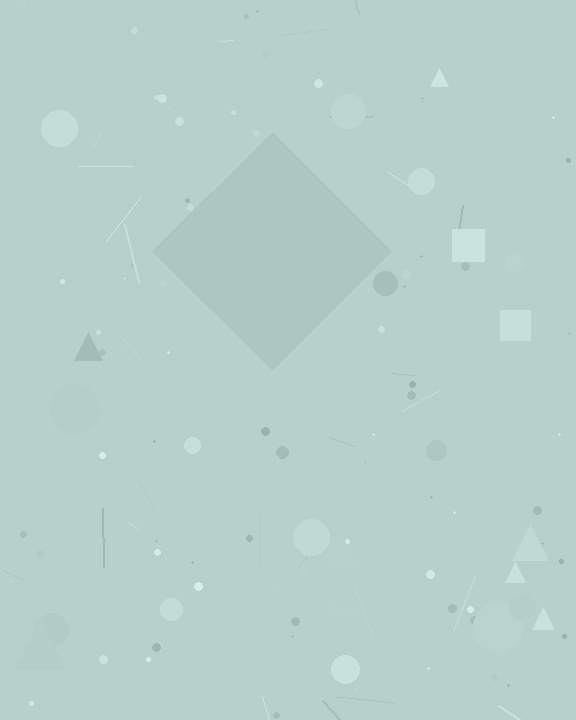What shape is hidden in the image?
A diamond is hidden in the image.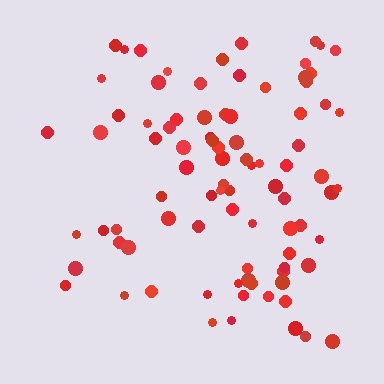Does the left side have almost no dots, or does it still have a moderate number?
Still a moderate number, just noticeably fewer than the right.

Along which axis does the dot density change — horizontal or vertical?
Horizontal.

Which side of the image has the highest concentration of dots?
The right.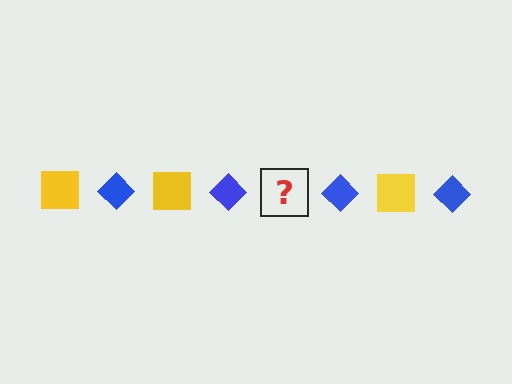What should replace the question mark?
The question mark should be replaced with a yellow square.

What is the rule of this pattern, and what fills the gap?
The rule is that the pattern alternates between yellow square and blue diamond. The gap should be filled with a yellow square.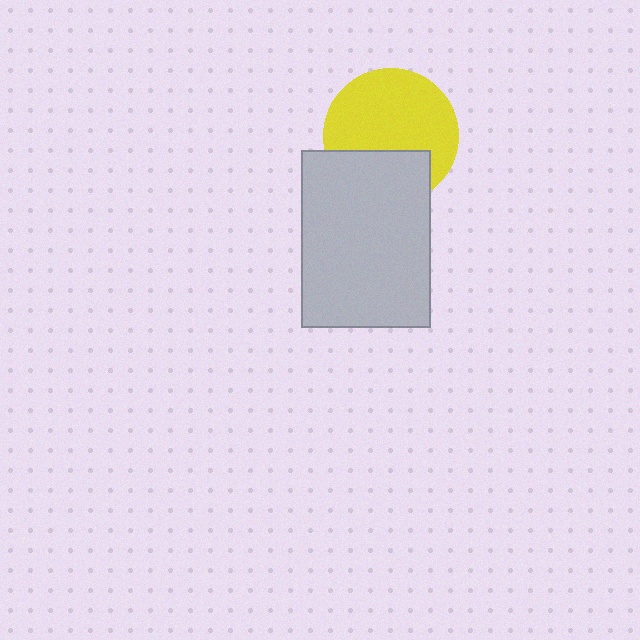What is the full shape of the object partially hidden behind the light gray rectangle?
The partially hidden object is a yellow circle.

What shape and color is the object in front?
The object in front is a light gray rectangle.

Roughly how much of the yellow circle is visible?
Most of it is visible (roughly 67%).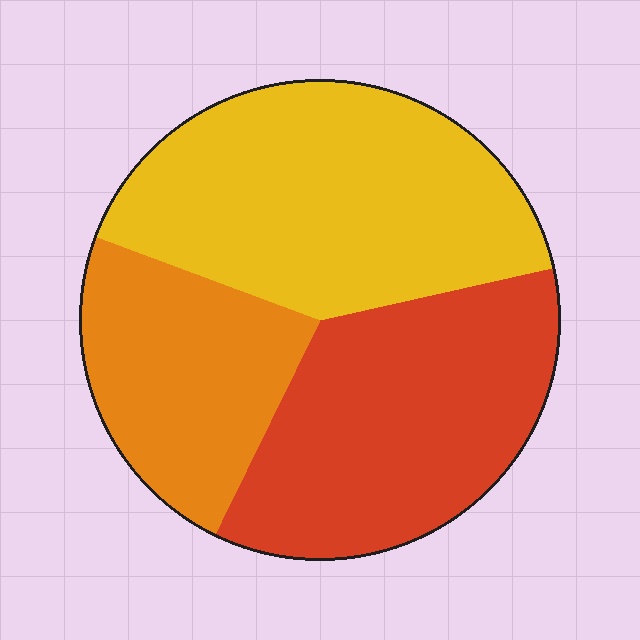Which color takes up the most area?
Yellow, at roughly 40%.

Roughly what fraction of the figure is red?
Red takes up about three eighths (3/8) of the figure.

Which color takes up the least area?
Orange, at roughly 25%.